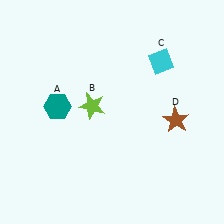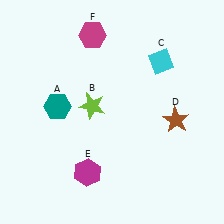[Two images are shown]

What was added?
A magenta hexagon (E), a magenta hexagon (F) were added in Image 2.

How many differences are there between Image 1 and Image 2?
There are 2 differences between the two images.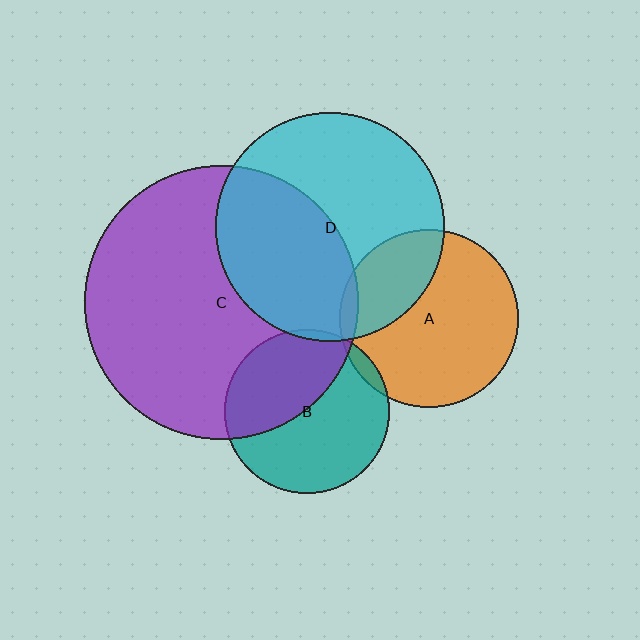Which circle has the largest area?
Circle C (purple).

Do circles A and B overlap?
Yes.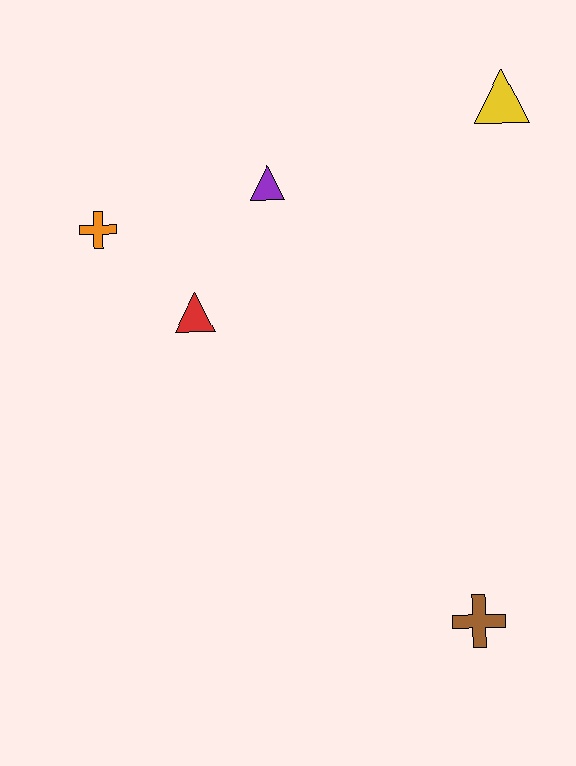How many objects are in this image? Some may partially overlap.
There are 5 objects.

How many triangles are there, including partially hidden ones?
There are 3 triangles.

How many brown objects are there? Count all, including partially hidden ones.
There is 1 brown object.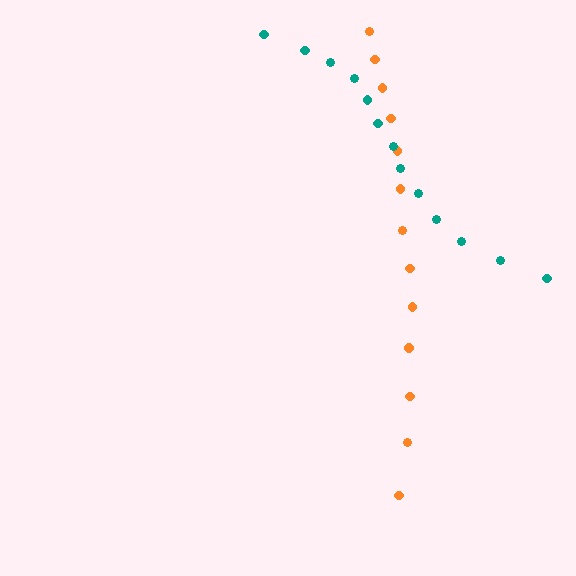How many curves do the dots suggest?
There are 2 distinct paths.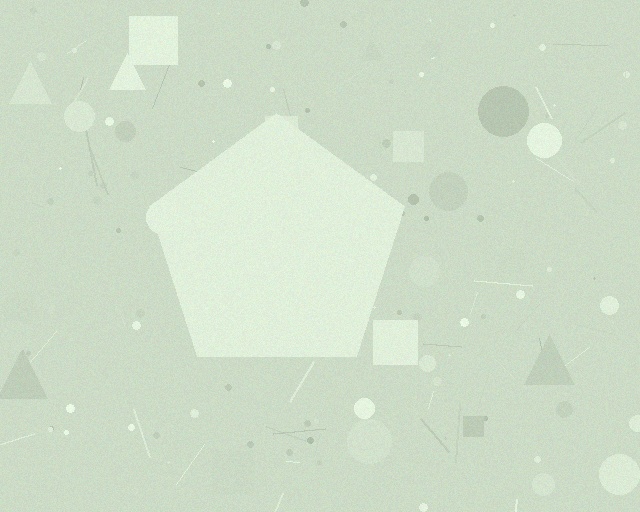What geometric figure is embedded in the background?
A pentagon is embedded in the background.